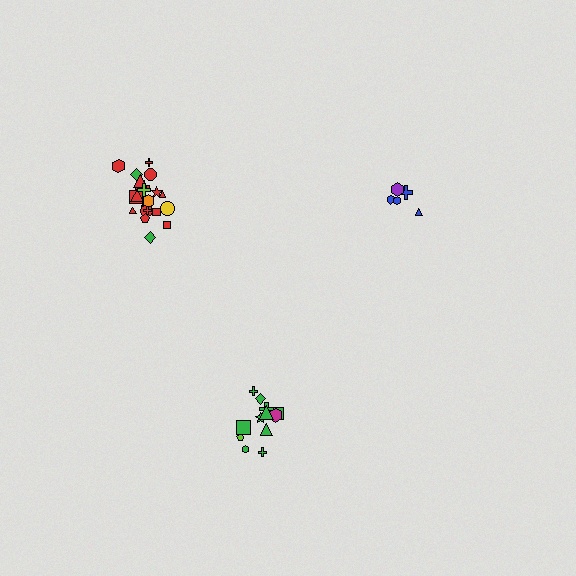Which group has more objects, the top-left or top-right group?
The top-left group.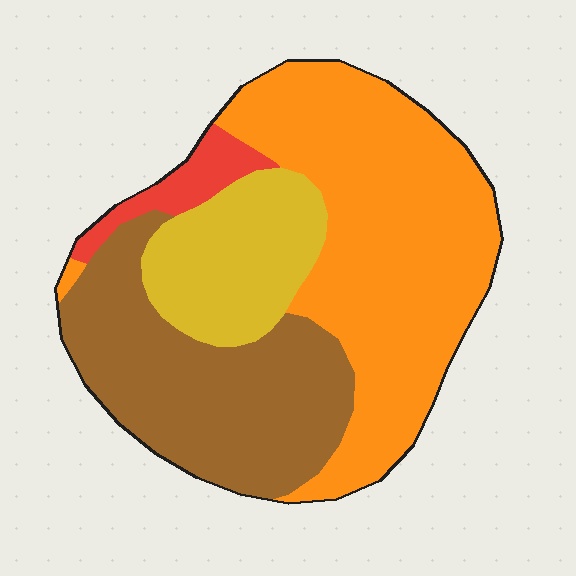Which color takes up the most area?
Orange, at roughly 45%.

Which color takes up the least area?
Red, at roughly 5%.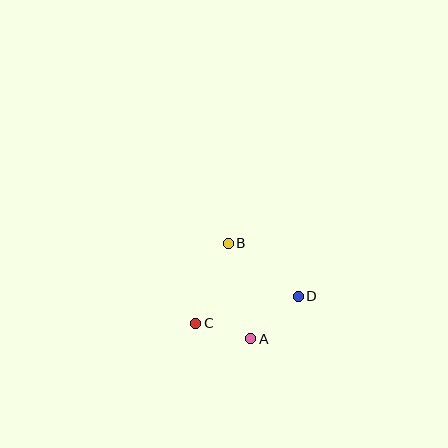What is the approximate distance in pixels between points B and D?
The distance between B and D is approximately 88 pixels.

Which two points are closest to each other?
Points A and C are closest to each other.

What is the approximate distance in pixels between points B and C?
The distance between B and C is approximately 86 pixels.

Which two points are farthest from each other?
Points C and D are farthest from each other.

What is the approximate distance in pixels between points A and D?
The distance between A and D is approximately 64 pixels.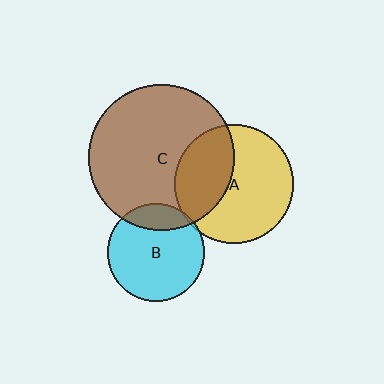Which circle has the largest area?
Circle C (brown).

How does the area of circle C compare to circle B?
Approximately 2.3 times.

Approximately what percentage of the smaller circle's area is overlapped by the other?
Approximately 20%.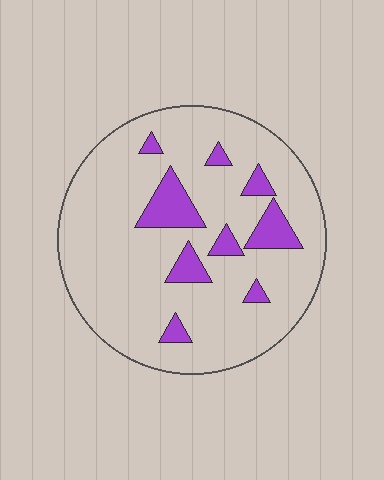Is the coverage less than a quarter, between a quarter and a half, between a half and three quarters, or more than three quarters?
Less than a quarter.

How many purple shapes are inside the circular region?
9.